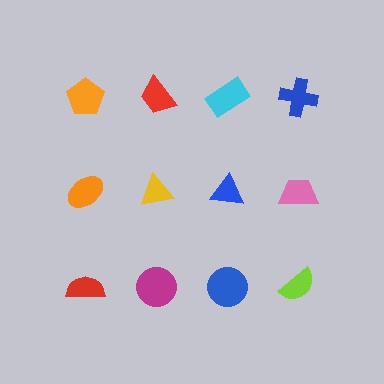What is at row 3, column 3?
A blue circle.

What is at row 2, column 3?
A blue triangle.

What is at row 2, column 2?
A yellow triangle.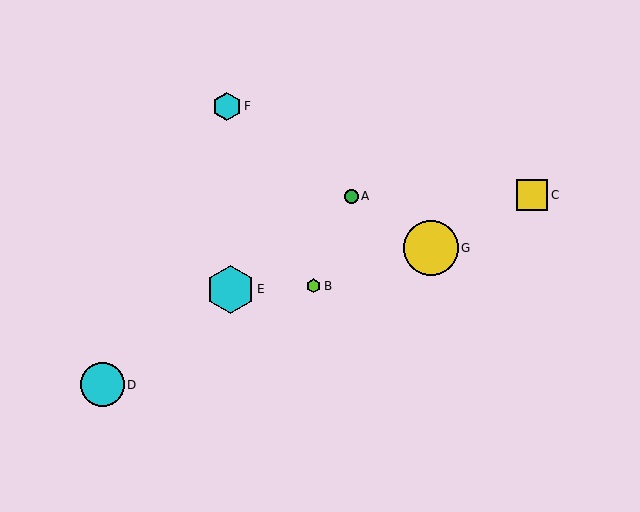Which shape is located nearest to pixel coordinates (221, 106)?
The cyan hexagon (labeled F) at (227, 106) is nearest to that location.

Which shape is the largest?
The yellow circle (labeled G) is the largest.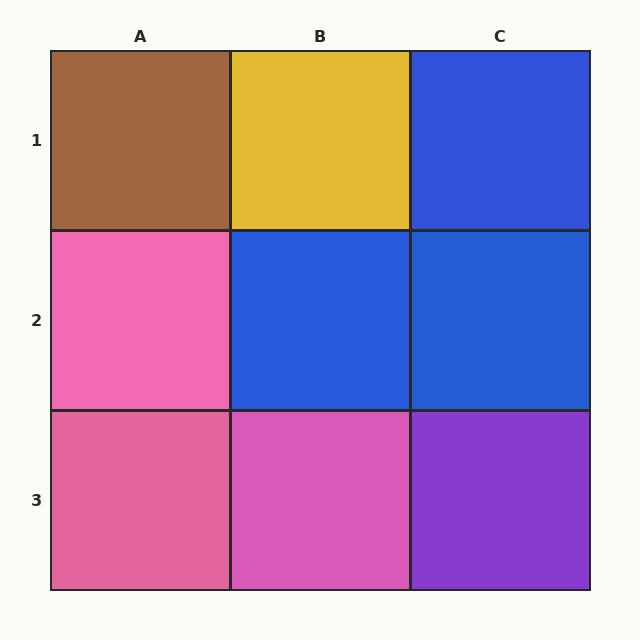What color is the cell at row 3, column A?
Pink.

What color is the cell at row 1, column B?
Yellow.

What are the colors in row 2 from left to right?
Pink, blue, blue.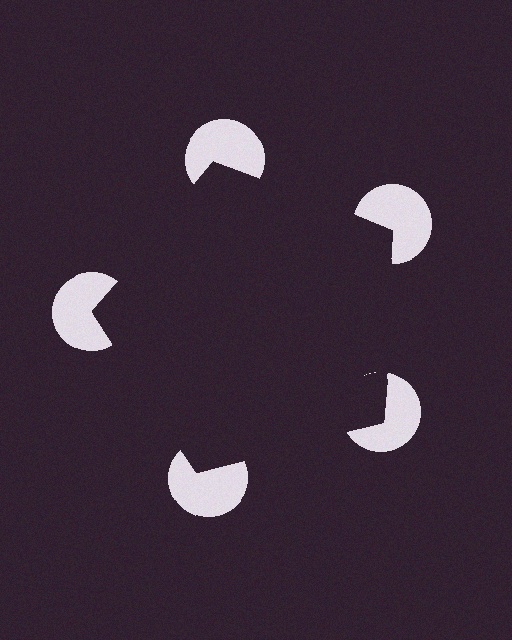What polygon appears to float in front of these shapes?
An illusory pentagon — its edges are inferred from the aligned wedge cuts in the pac-man discs, not physically drawn.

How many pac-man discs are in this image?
There are 5 — one at each vertex of the illusory pentagon.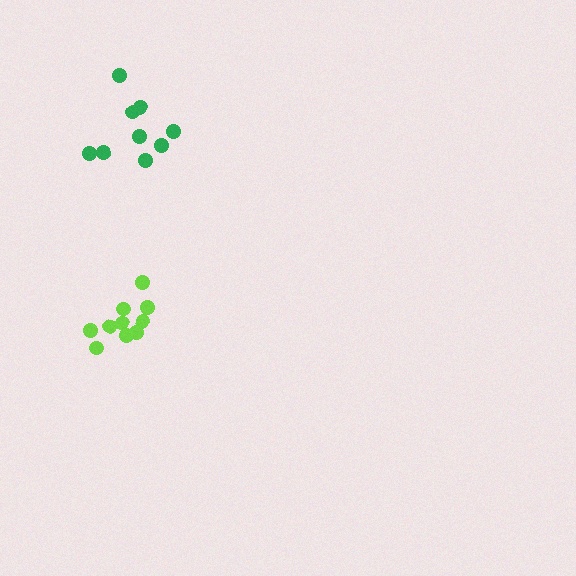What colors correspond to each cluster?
The clusters are colored: green, lime.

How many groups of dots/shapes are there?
There are 2 groups.